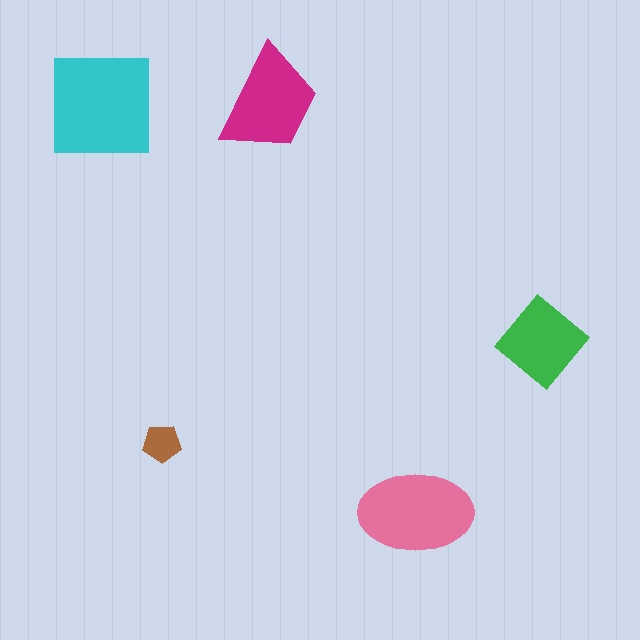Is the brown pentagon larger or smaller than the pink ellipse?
Smaller.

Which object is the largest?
The cyan square.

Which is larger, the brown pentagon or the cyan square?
The cyan square.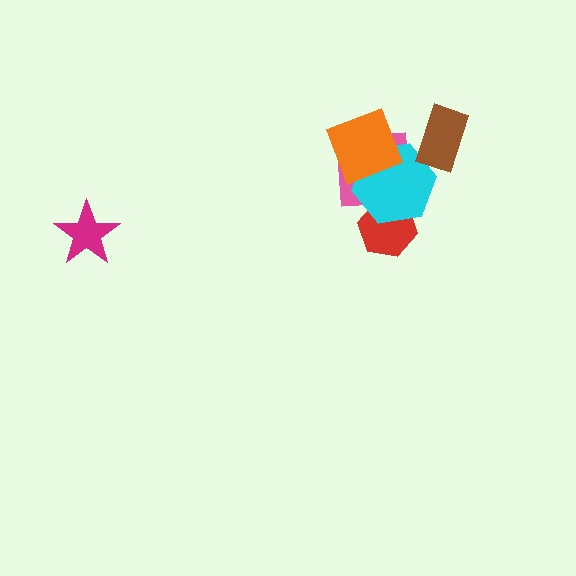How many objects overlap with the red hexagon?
1 object overlaps with the red hexagon.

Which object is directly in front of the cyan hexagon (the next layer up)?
The brown rectangle is directly in front of the cyan hexagon.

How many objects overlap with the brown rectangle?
1 object overlaps with the brown rectangle.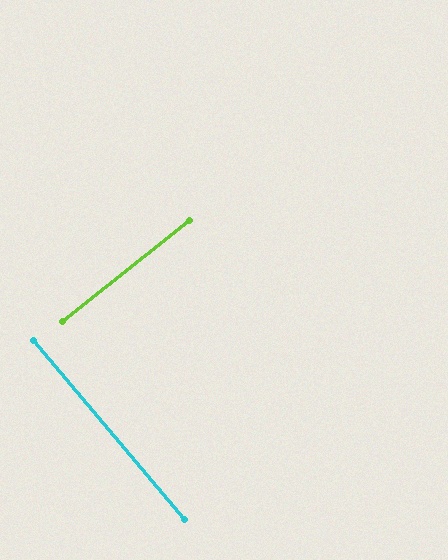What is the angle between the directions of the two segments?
Approximately 88 degrees.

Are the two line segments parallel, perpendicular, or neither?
Perpendicular — they meet at approximately 88°.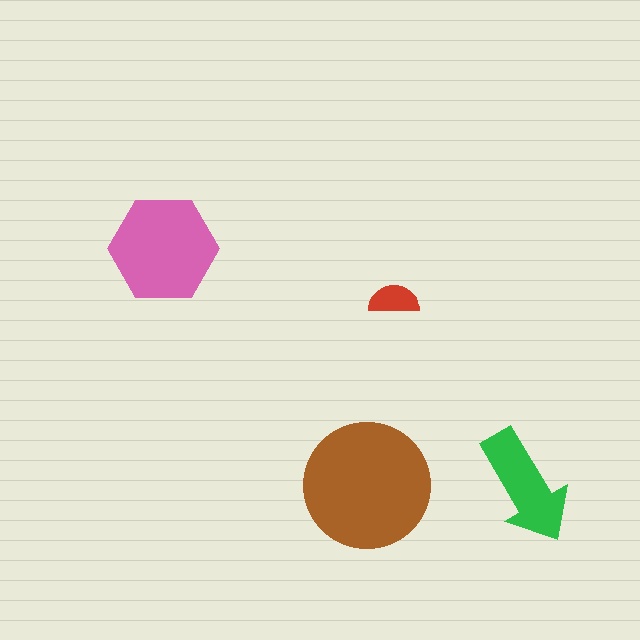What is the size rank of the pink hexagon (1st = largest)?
2nd.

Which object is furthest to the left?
The pink hexagon is leftmost.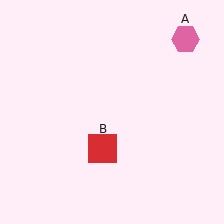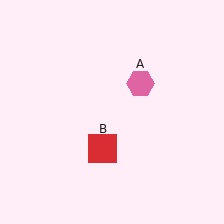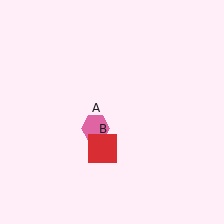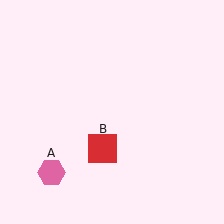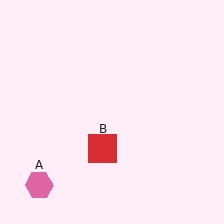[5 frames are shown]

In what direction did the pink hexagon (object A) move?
The pink hexagon (object A) moved down and to the left.